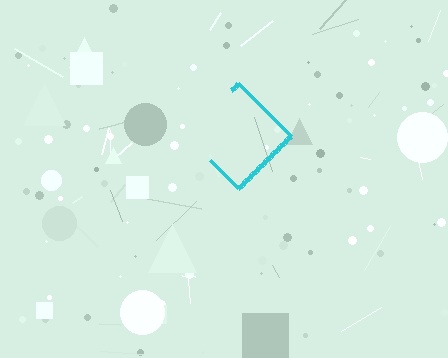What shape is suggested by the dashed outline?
The dashed outline suggests a diamond.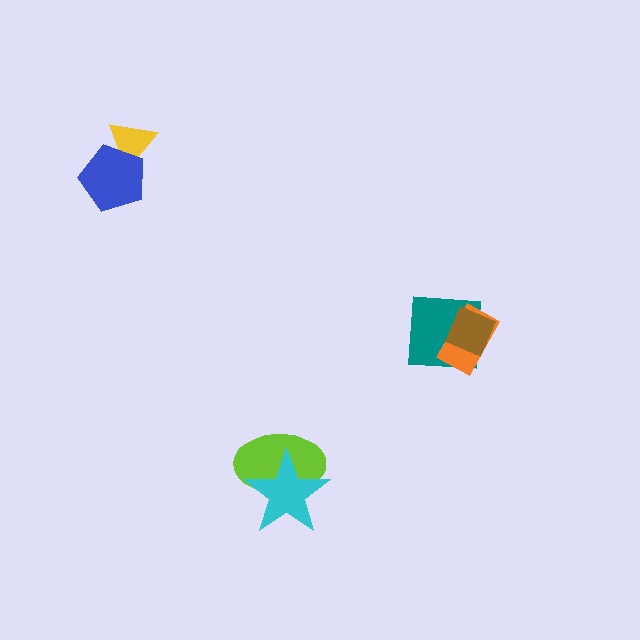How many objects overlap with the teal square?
2 objects overlap with the teal square.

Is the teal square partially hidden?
Yes, it is partially covered by another shape.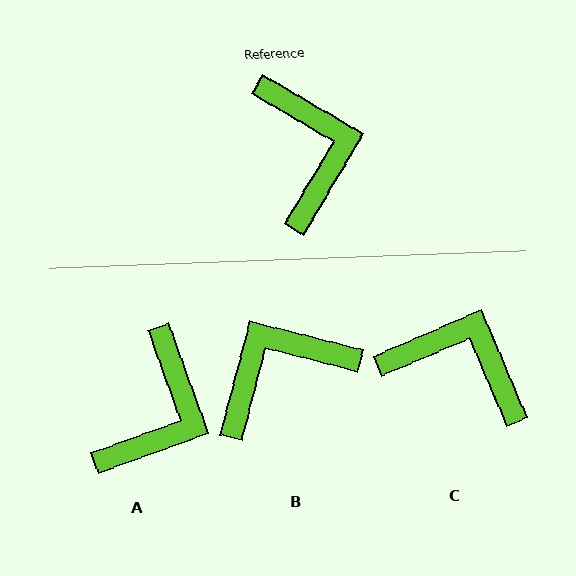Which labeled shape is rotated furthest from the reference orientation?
B, about 106 degrees away.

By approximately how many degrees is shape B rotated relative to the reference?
Approximately 106 degrees counter-clockwise.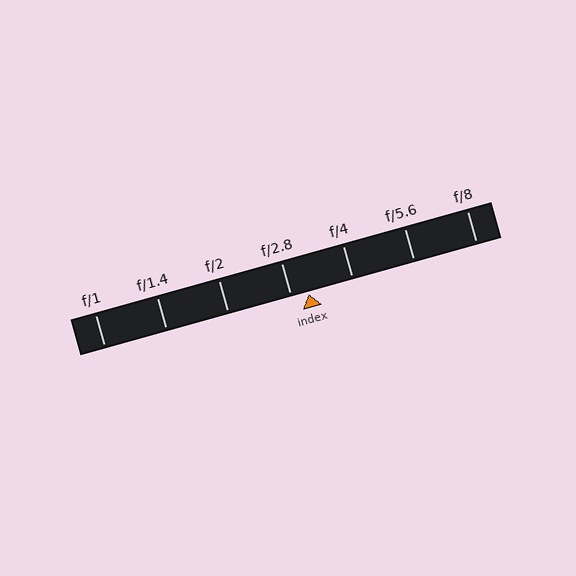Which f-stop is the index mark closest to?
The index mark is closest to f/2.8.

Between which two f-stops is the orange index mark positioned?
The index mark is between f/2.8 and f/4.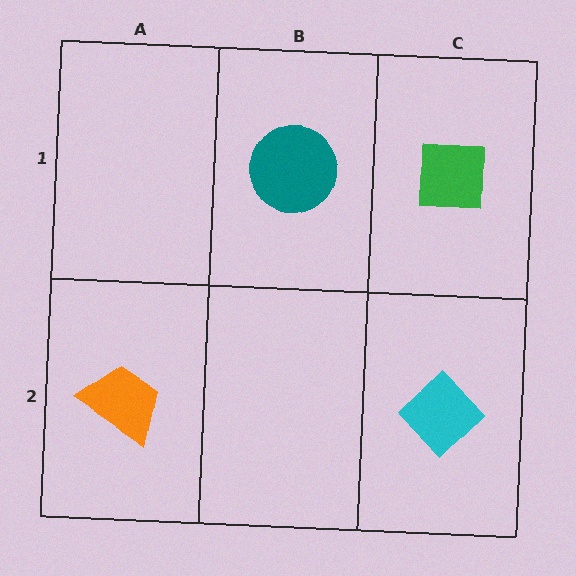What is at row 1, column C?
A green square.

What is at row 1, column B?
A teal circle.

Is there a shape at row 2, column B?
No, that cell is empty.